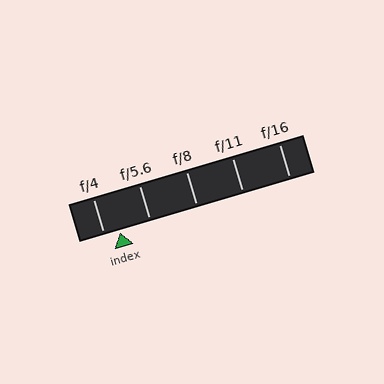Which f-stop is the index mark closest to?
The index mark is closest to f/4.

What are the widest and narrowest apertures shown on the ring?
The widest aperture shown is f/4 and the narrowest is f/16.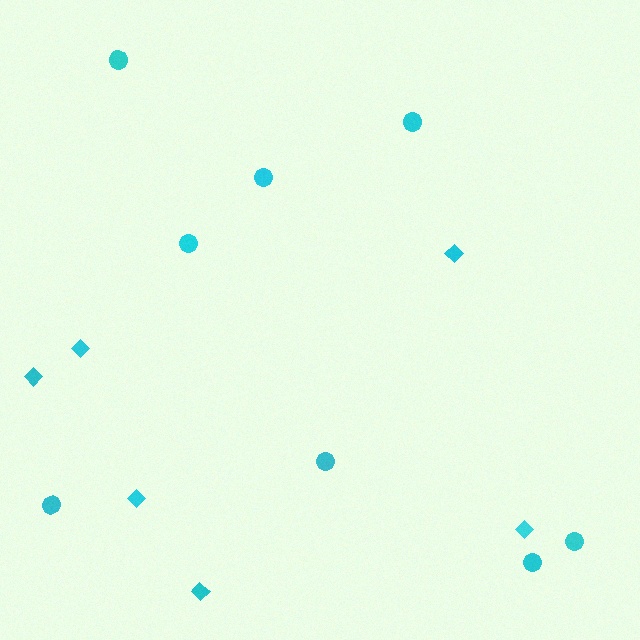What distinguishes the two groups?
There are 2 groups: one group of circles (8) and one group of diamonds (6).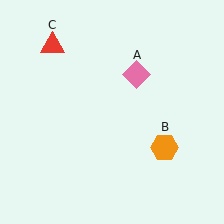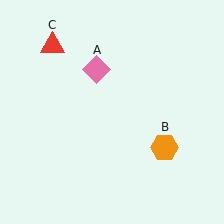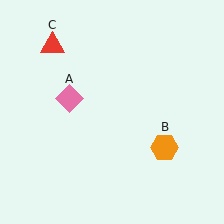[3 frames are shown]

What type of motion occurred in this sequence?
The pink diamond (object A) rotated counterclockwise around the center of the scene.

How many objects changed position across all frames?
1 object changed position: pink diamond (object A).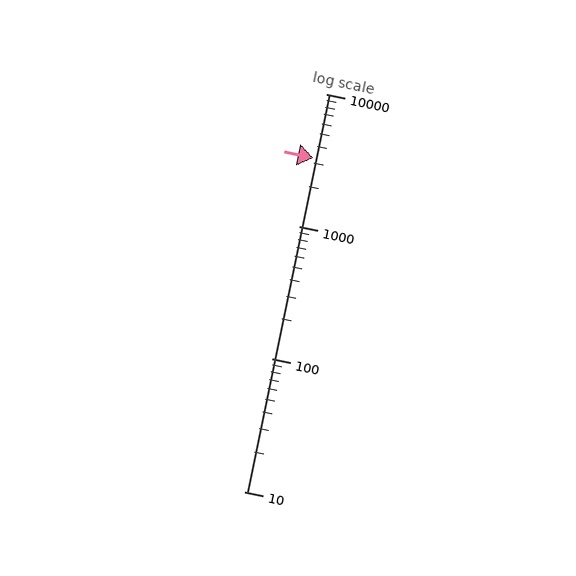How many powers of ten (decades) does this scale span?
The scale spans 3 decades, from 10 to 10000.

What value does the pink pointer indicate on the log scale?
The pointer indicates approximately 3300.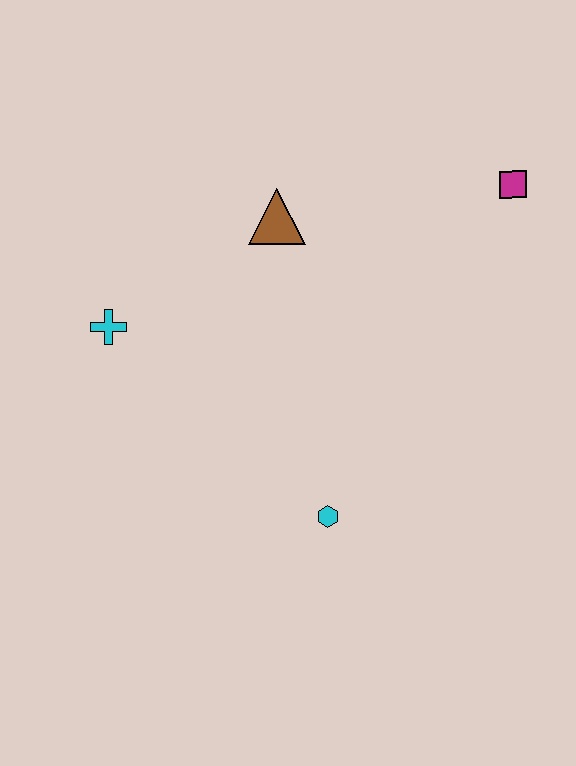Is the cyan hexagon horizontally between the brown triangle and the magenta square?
Yes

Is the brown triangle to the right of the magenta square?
No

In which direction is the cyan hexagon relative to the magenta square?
The cyan hexagon is below the magenta square.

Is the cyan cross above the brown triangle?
No